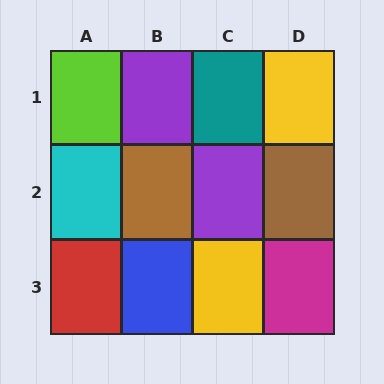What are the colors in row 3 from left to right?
Red, blue, yellow, magenta.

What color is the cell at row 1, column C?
Teal.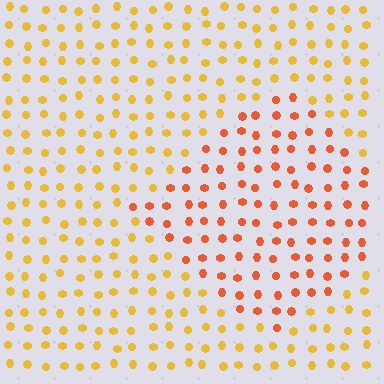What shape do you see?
I see a diamond.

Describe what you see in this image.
The image is filled with small yellow elements in a uniform arrangement. A diamond-shaped region is visible where the elements are tinted to a slightly different hue, forming a subtle color boundary.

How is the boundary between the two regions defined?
The boundary is defined purely by a slight shift in hue (about 32 degrees). Spacing, size, and orientation are identical on both sides.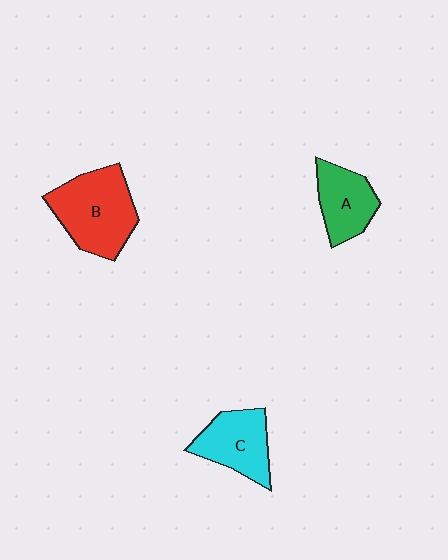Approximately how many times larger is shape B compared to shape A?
Approximately 1.6 times.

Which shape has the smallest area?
Shape A (green).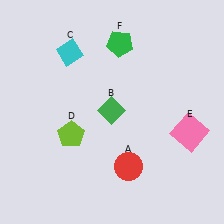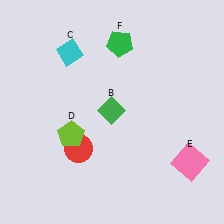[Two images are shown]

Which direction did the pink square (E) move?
The pink square (E) moved down.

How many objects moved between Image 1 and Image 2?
2 objects moved between the two images.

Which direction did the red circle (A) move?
The red circle (A) moved left.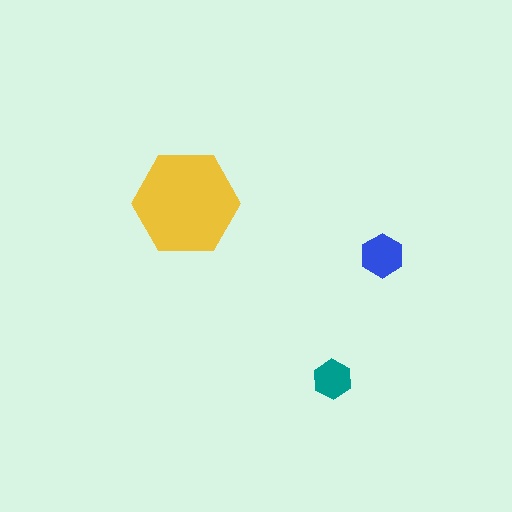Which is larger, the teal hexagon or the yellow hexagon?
The yellow one.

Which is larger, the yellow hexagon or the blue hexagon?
The yellow one.